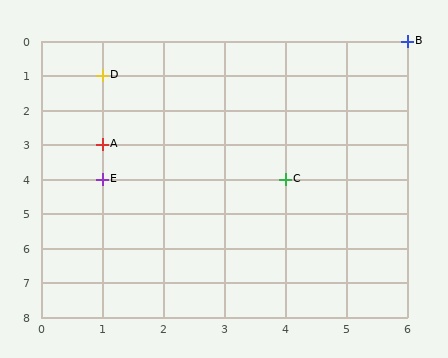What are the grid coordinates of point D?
Point D is at grid coordinates (1, 1).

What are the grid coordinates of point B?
Point B is at grid coordinates (6, 0).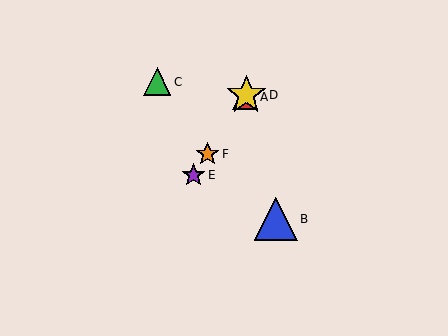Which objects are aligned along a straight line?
Objects A, D, E, F are aligned along a straight line.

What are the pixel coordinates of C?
Object C is at (157, 82).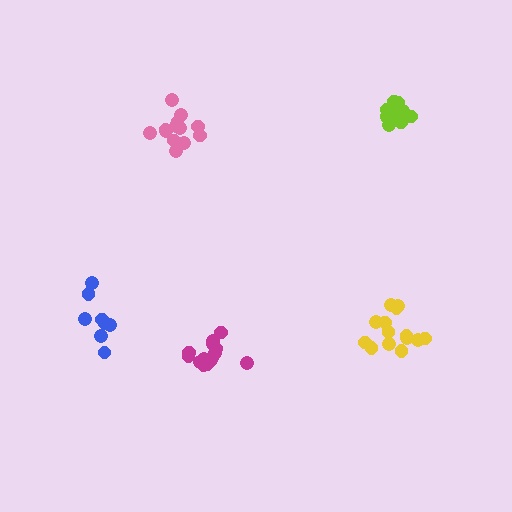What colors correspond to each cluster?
The clusters are colored: magenta, blue, pink, lime, yellow.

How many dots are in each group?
Group 1: 14 dots, Group 2: 9 dots, Group 3: 13 dots, Group 4: 12 dots, Group 5: 14 dots (62 total).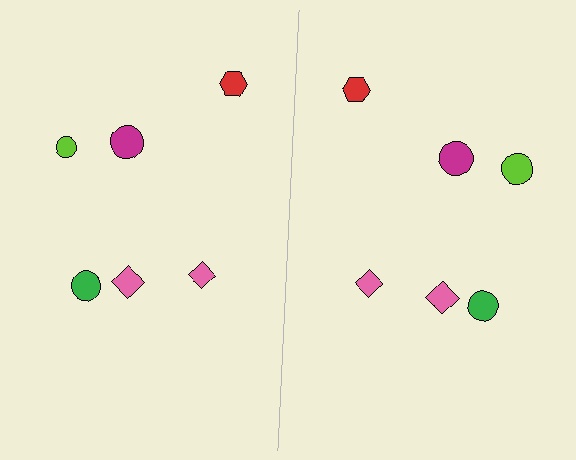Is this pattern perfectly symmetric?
No, the pattern is not perfectly symmetric. The lime circle on the right side has a different size than its mirror counterpart.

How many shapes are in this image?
There are 12 shapes in this image.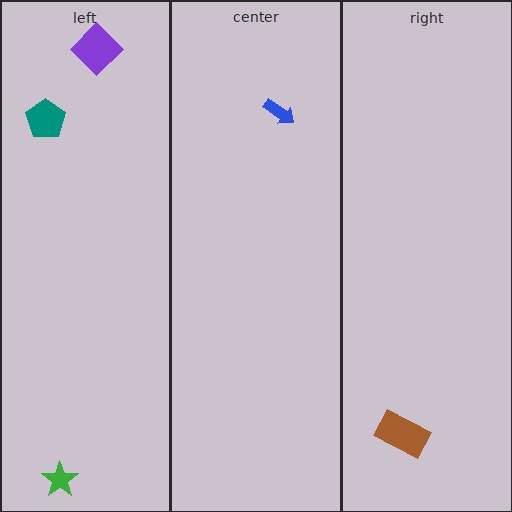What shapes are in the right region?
The brown rectangle.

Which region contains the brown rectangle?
The right region.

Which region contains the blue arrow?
The center region.